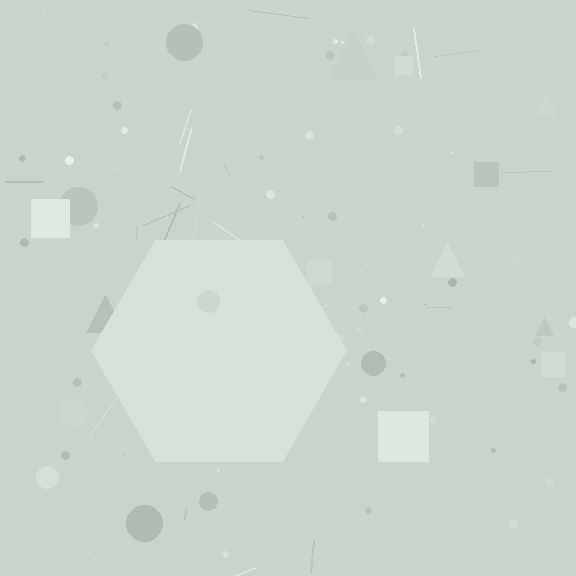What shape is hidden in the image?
A hexagon is hidden in the image.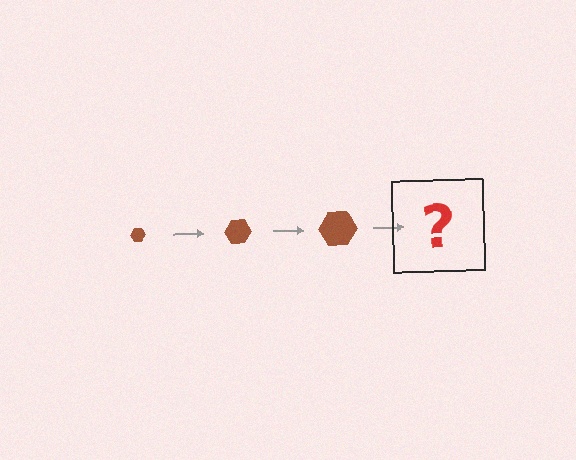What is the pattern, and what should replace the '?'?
The pattern is that the hexagon gets progressively larger each step. The '?' should be a brown hexagon, larger than the previous one.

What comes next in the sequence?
The next element should be a brown hexagon, larger than the previous one.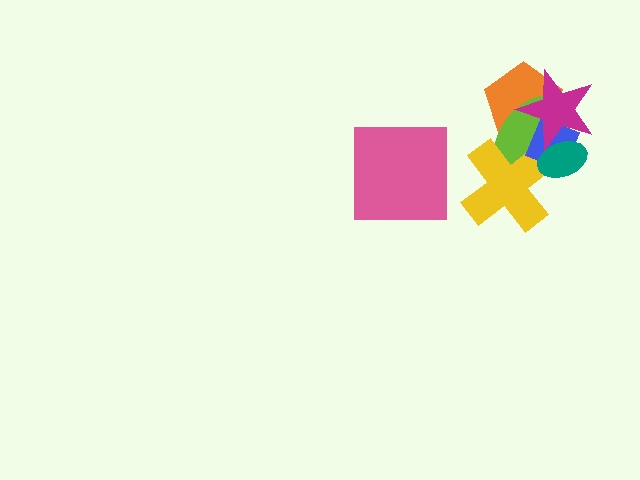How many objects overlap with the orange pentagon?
3 objects overlap with the orange pentagon.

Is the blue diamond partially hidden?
Yes, it is partially covered by another shape.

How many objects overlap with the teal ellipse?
4 objects overlap with the teal ellipse.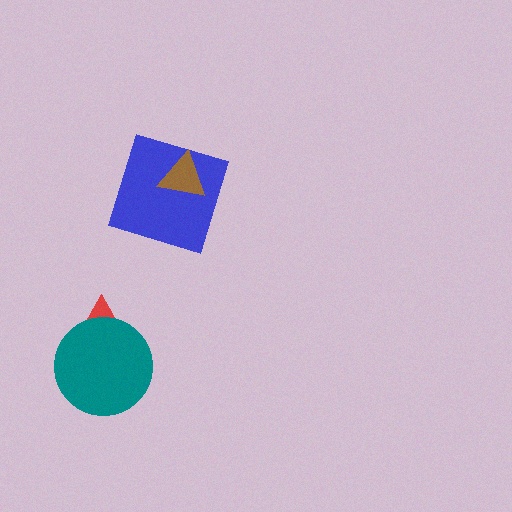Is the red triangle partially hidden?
Yes, it is partially covered by another shape.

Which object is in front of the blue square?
The brown triangle is in front of the blue square.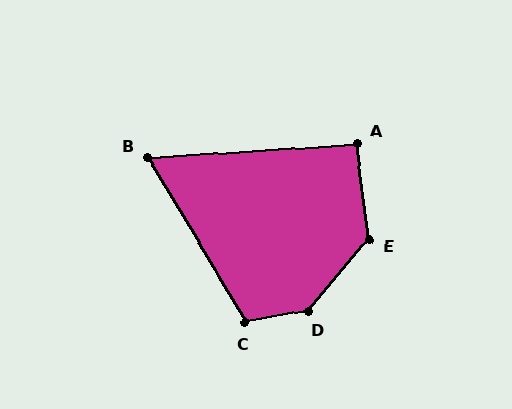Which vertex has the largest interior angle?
D, at approximately 141 degrees.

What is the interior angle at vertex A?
Approximately 93 degrees (approximately right).